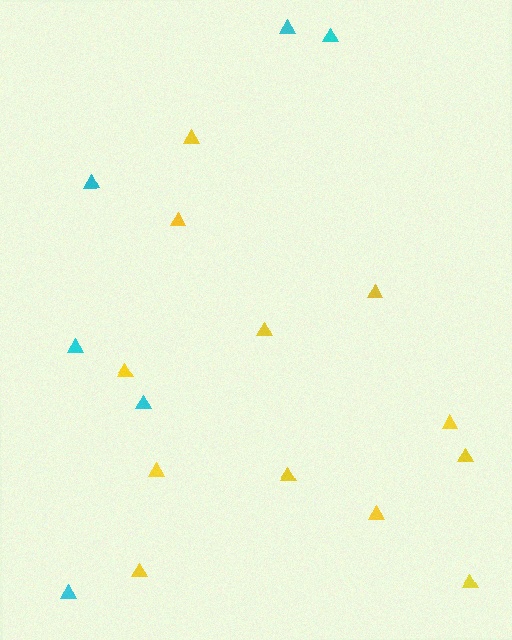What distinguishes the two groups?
There are 2 groups: one group of cyan triangles (6) and one group of yellow triangles (12).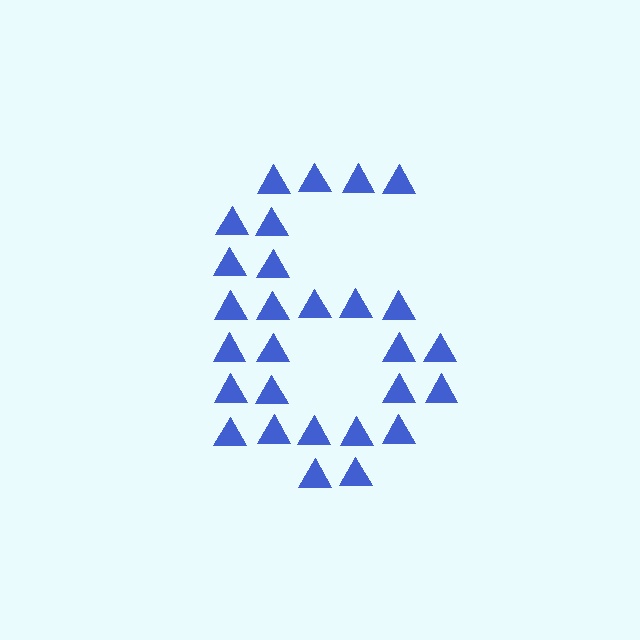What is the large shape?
The large shape is the digit 6.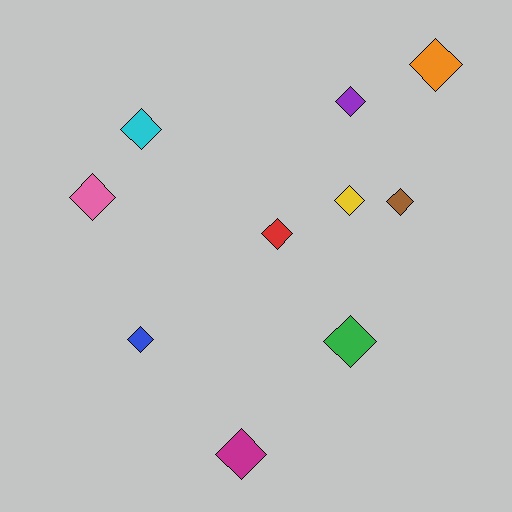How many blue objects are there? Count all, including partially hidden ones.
There is 1 blue object.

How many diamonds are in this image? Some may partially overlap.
There are 10 diamonds.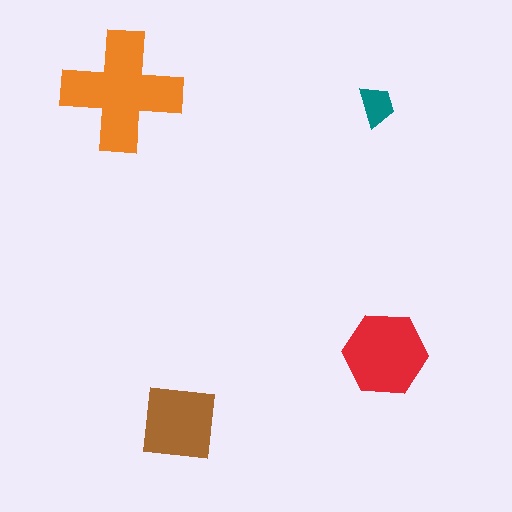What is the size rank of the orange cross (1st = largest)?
1st.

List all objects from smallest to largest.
The teal trapezoid, the brown square, the red hexagon, the orange cross.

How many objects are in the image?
There are 4 objects in the image.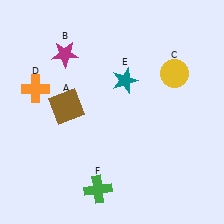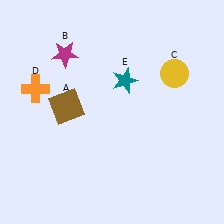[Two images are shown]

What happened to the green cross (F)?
The green cross (F) was removed in Image 2. It was in the bottom-left area of Image 1.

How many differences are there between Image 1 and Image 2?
There is 1 difference between the two images.